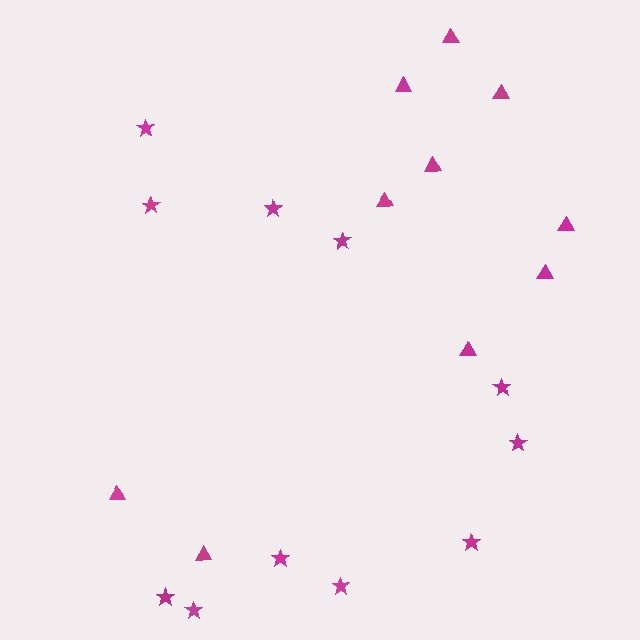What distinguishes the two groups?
There are 2 groups: one group of stars (11) and one group of triangles (10).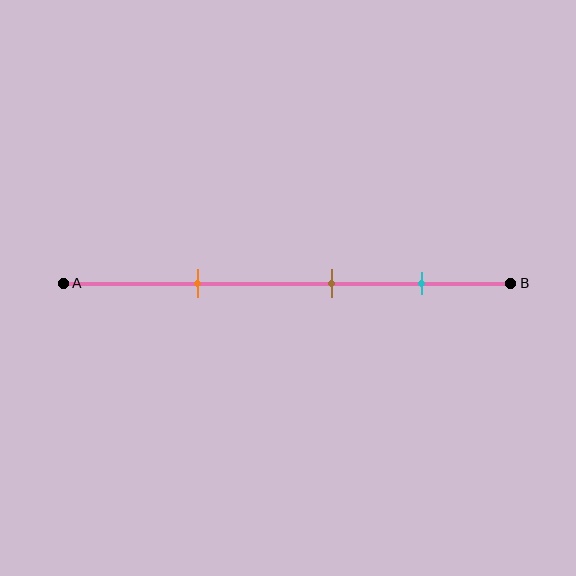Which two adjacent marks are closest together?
The brown and cyan marks are the closest adjacent pair.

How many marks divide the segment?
There are 3 marks dividing the segment.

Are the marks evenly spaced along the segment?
Yes, the marks are approximately evenly spaced.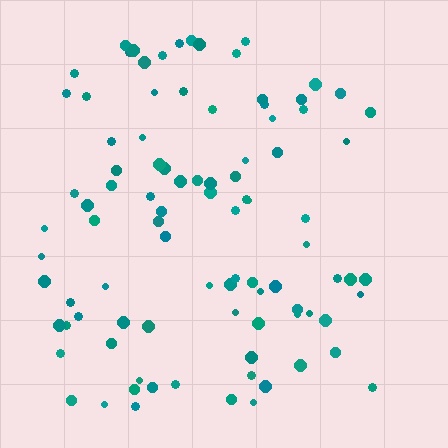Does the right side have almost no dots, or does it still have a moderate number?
Still a moderate number, just noticeably fewer than the left.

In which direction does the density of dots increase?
From right to left, with the left side densest.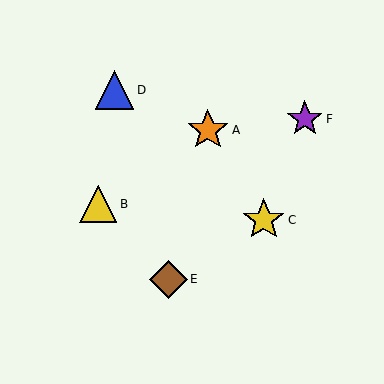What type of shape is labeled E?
Shape E is a brown diamond.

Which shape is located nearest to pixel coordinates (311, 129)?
The purple star (labeled F) at (305, 119) is nearest to that location.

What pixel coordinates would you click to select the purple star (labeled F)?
Click at (305, 119) to select the purple star F.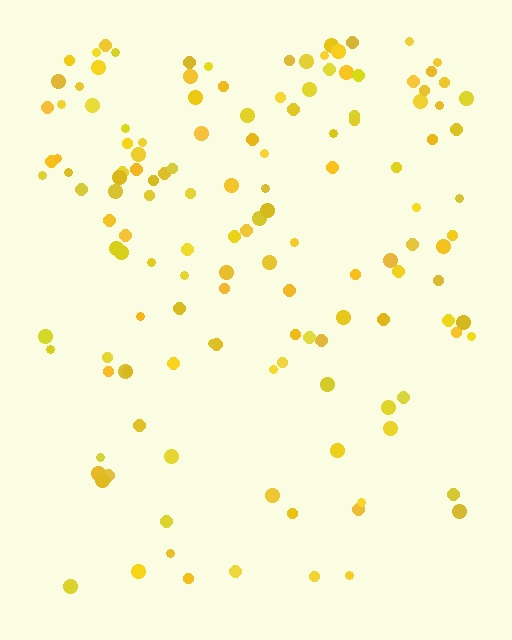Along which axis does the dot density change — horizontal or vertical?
Vertical.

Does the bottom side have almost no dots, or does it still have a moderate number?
Still a moderate number, just noticeably fewer than the top.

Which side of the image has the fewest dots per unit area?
The bottom.